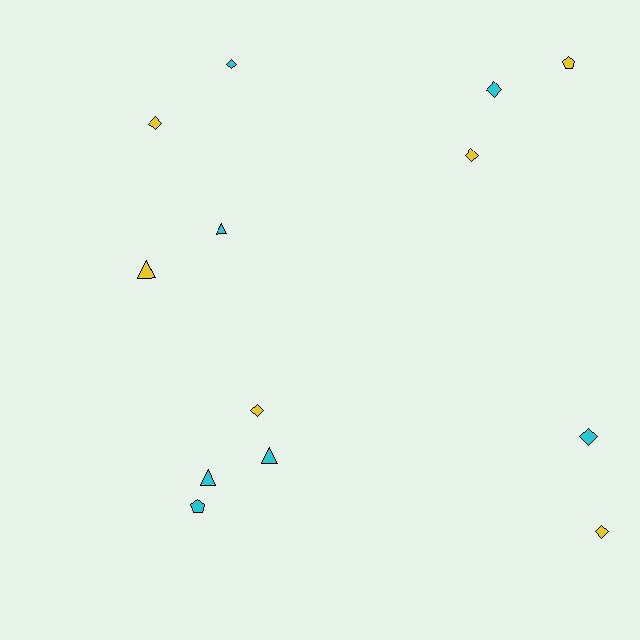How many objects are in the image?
There are 13 objects.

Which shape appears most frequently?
Diamond, with 7 objects.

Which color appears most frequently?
Cyan, with 7 objects.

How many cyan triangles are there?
There are 3 cyan triangles.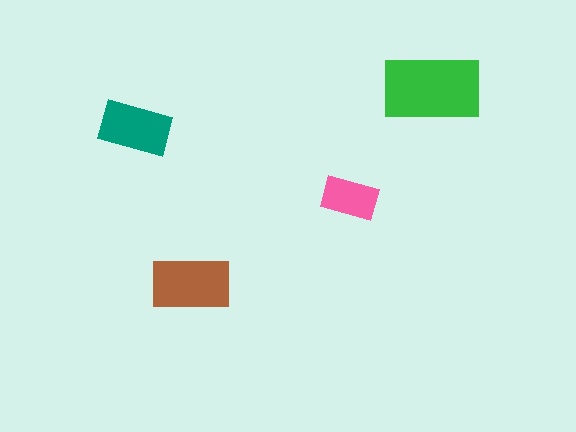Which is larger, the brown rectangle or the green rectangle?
The green one.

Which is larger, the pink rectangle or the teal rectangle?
The teal one.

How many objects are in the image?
There are 4 objects in the image.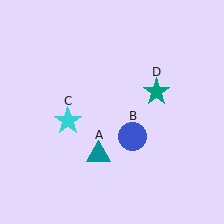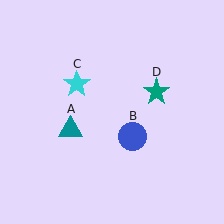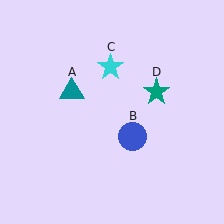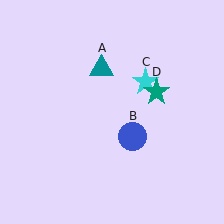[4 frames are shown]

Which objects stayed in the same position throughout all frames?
Blue circle (object B) and teal star (object D) remained stationary.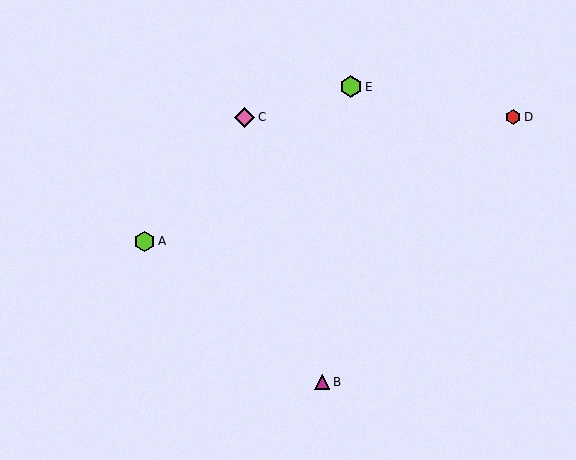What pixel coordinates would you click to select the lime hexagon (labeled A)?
Click at (145, 241) to select the lime hexagon A.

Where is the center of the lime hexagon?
The center of the lime hexagon is at (145, 241).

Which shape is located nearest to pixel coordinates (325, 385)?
The magenta triangle (labeled B) at (322, 382) is nearest to that location.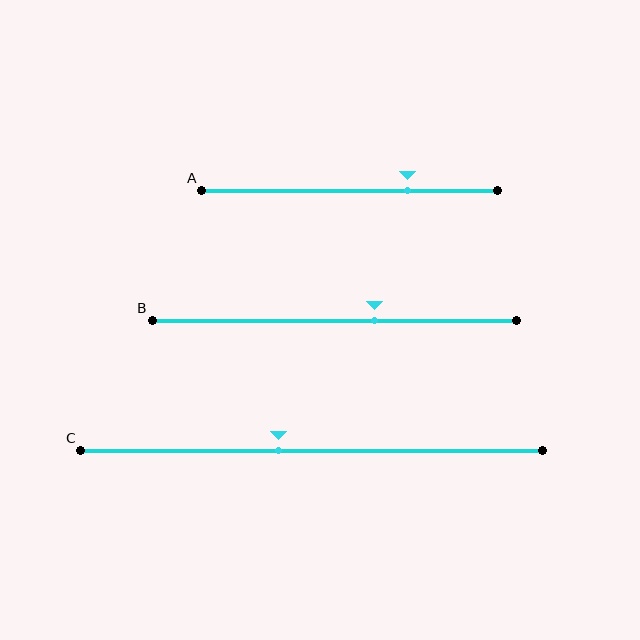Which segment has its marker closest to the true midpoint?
Segment C has its marker closest to the true midpoint.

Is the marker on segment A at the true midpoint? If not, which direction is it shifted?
No, the marker on segment A is shifted to the right by about 20% of the segment length.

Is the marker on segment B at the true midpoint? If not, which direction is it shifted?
No, the marker on segment B is shifted to the right by about 11% of the segment length.